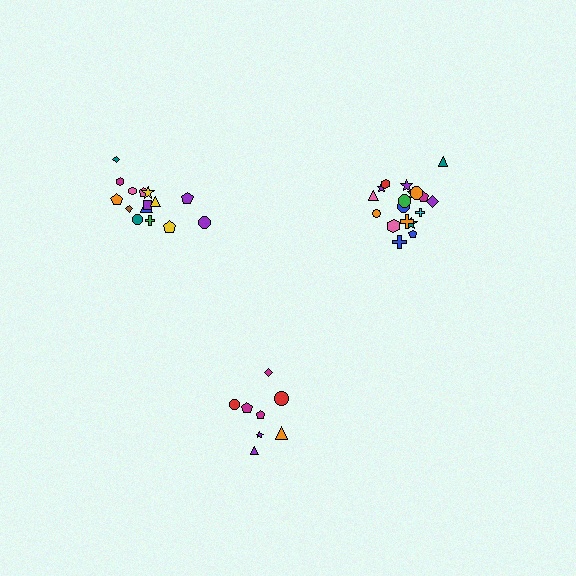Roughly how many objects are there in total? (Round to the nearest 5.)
Roughly 40 objects in total.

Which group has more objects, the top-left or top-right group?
The top-right group.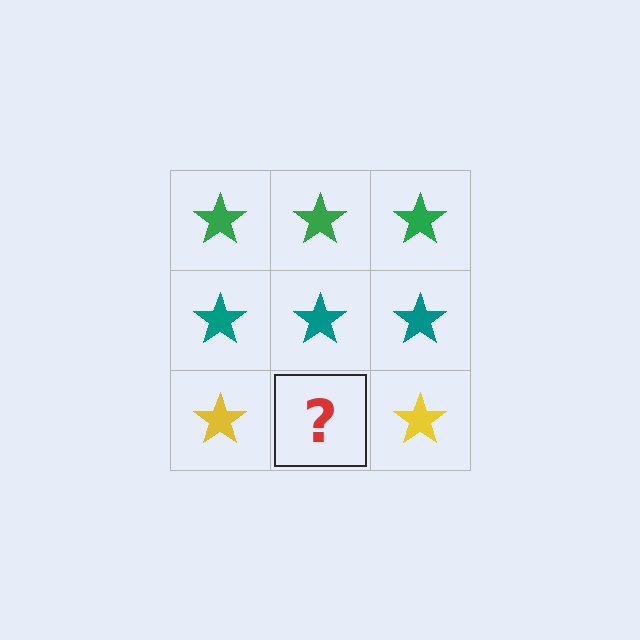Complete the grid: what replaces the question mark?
The question mark should be replaced with a yellow star.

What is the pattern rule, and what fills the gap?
The rule is that each row has a consistent color. The gap should be filled with a yellow star.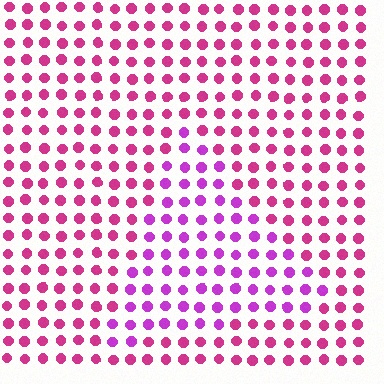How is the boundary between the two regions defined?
The boundary is defined purely by a slight shift in hue (about 31 degrees). Spacing, size, and orientation are identical on both sides.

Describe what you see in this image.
The image is filled with small magenta elements in a uniform arrangement. A triangle-shaped region is visible where the elements are tinted to a slightly different hue, forming a subtle color boundary.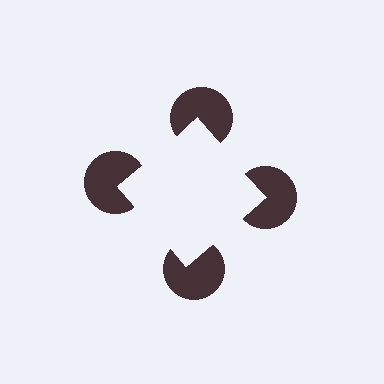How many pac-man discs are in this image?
There are 4 — one at each vertex of the illusory square.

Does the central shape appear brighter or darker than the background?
It typically appears slightly brighter than the background, even though no actual brightness change is drawn.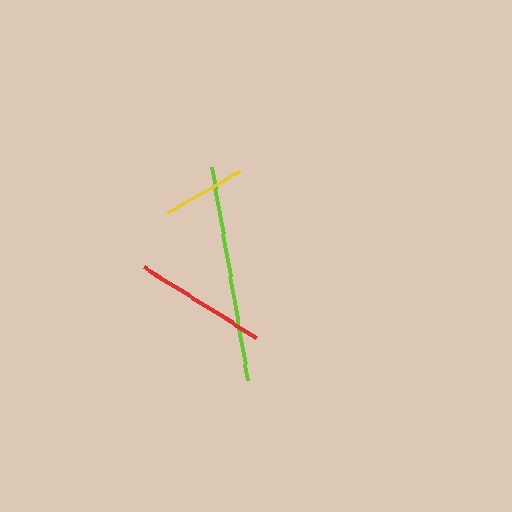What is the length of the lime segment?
The lime segment is approximately 216 pixels long.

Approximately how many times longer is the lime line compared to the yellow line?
The lime line is approximately 2.6 times the length of the yellow line.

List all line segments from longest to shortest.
From longest to shortest: lime, red, yellow.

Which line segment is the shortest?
The yellow line is the shortest at approximately 84 pixels.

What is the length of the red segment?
The red segment is approximately 133 pixels long.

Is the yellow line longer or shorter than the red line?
The red line is longer than the yellow line.